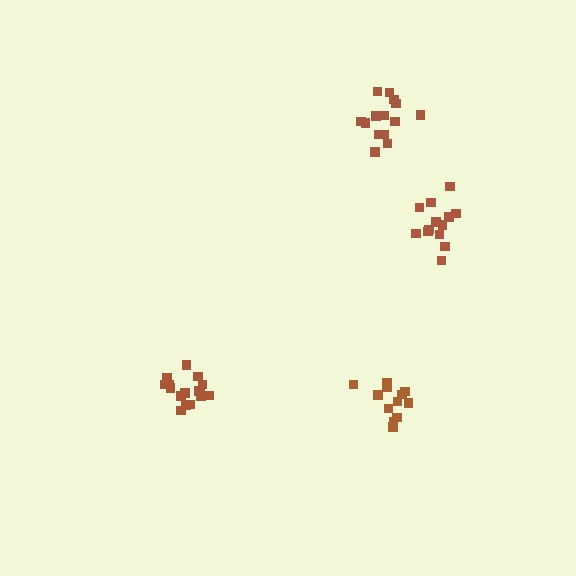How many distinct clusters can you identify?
There are 4 distinct clusters.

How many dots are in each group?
Group 1: 13 dots, Group 2: 12 dots, Group 3: 17 dots, Group 4: 14 dots (56 total).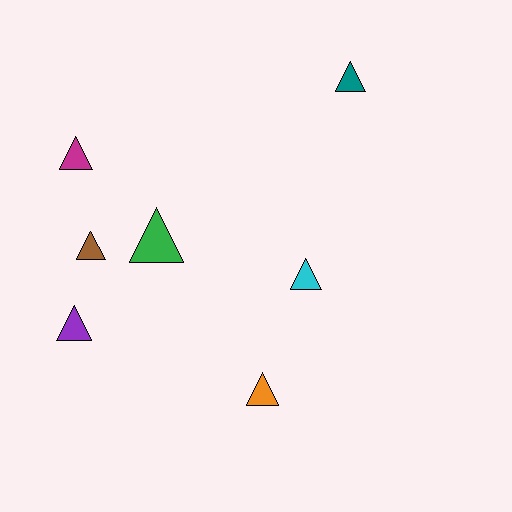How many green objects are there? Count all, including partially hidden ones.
There is 1 green object.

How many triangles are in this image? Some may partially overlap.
There are 7 triangles.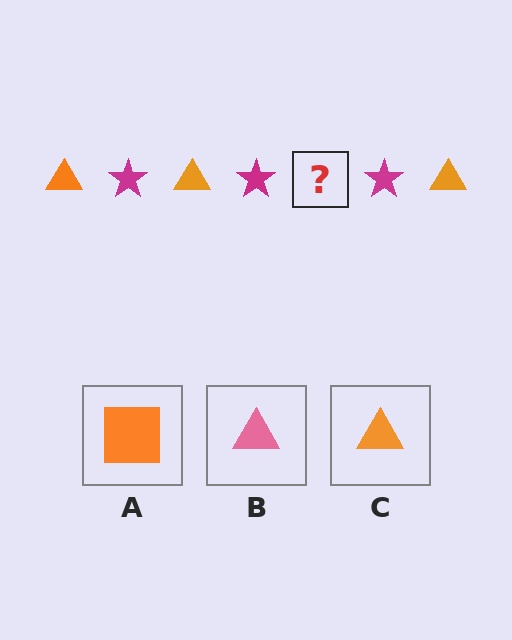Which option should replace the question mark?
Option C.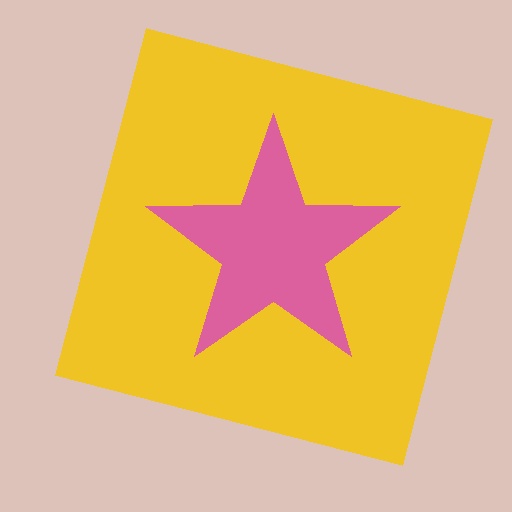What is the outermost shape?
The yellow square.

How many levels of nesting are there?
2.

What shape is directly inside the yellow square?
The pink star.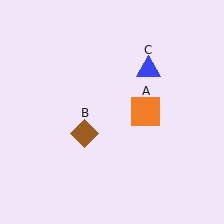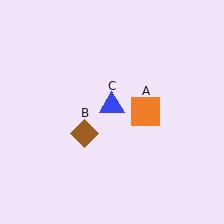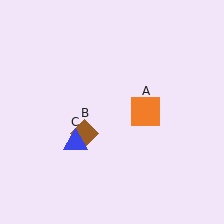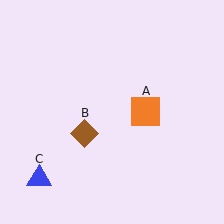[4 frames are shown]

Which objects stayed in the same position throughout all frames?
Orange square (object A) and brown diamond (object B) remained stationary.